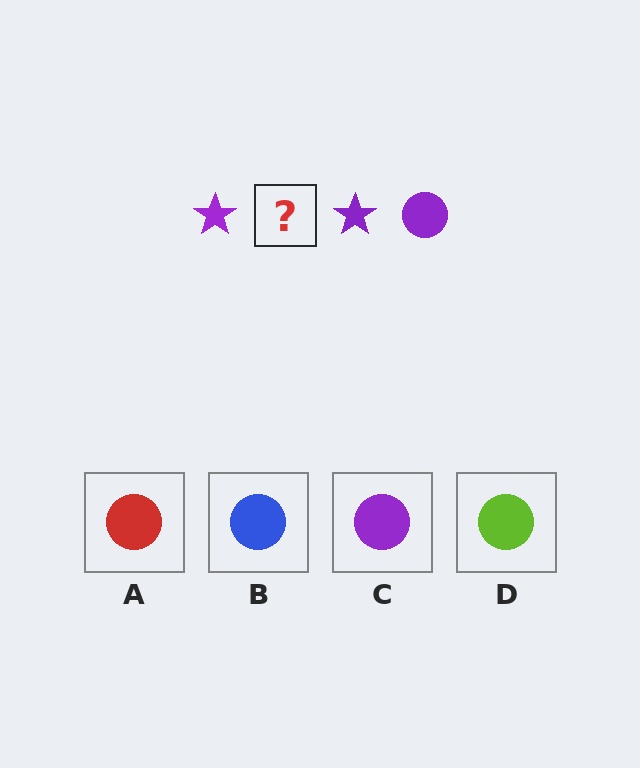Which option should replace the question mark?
Option C.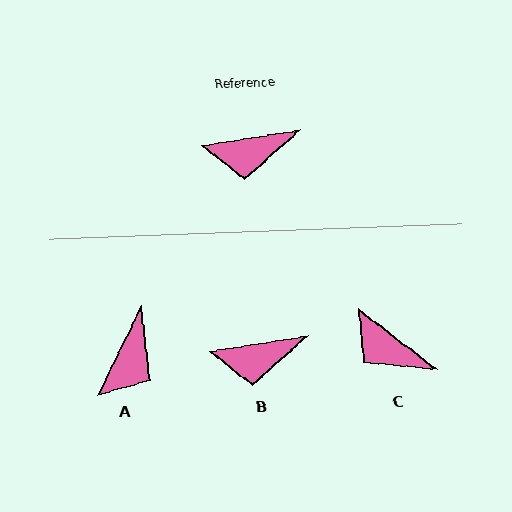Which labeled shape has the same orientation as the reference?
B.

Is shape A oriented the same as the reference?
No, it is off by about 55 degrees.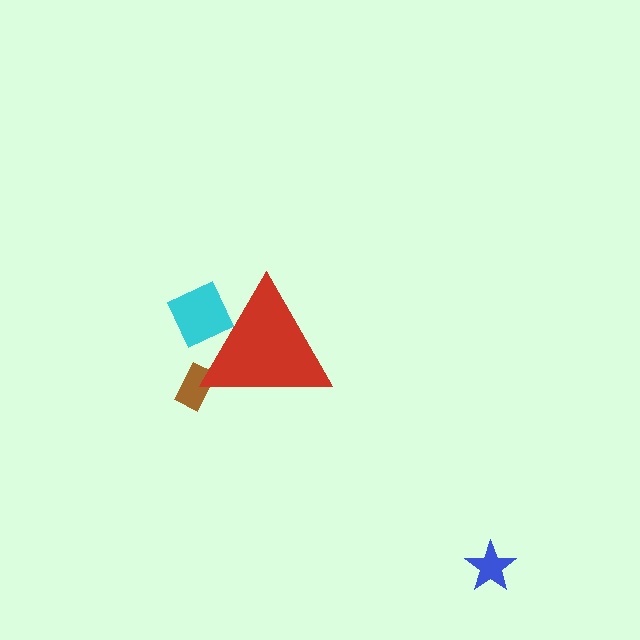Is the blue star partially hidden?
No, the blue star is fully visible.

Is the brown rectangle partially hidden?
Yes, the brown rectangle is partially hidden behind the red triangle.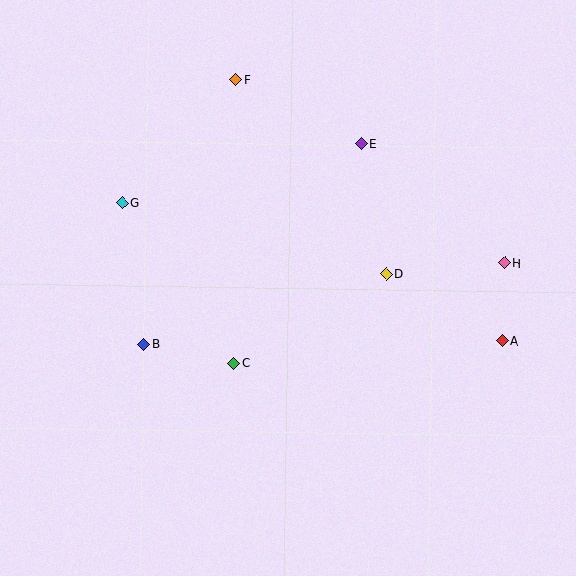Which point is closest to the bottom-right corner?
Point A is closest to the bottom-right corner.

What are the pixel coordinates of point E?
Point E is at (361, 144).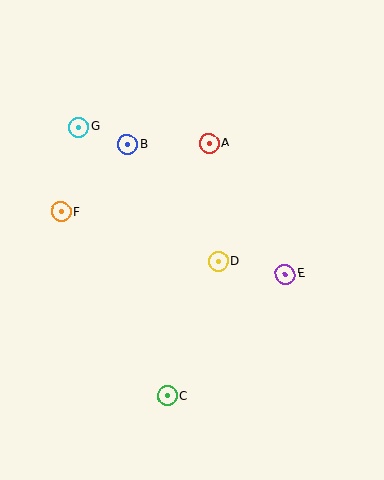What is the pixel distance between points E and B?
The distance between E and B is 205 pixels.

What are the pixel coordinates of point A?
Point A is at (209, 143).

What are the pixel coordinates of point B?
Point B is at (127, 144).